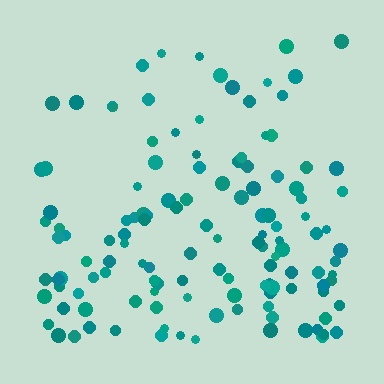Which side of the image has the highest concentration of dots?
The bottom.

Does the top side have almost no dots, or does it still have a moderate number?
Still a moderate number, just noticeably fewer than the bottom.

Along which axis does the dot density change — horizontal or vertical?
Vertical.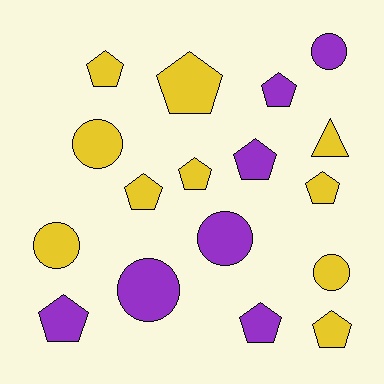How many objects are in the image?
There are 17 objects.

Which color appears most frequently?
Yellow, with 10 objects.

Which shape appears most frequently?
Pentagon, with 10 objects.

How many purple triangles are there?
There are no purple triangles.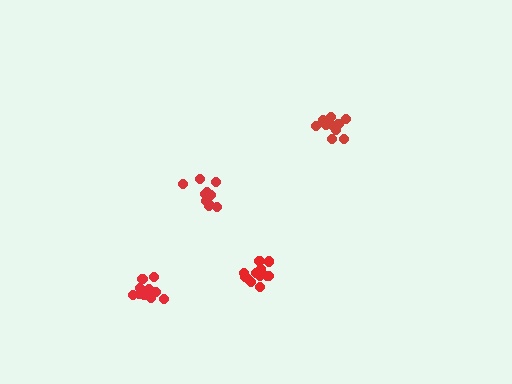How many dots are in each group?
Group 1: 10 dots, Group 2: 14 dots, Group 3: 10 dots, Group 4: 12 dots (46 total).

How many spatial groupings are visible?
There are 4 spatial groupings.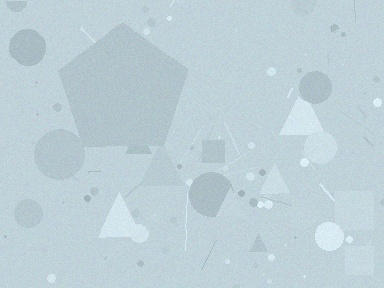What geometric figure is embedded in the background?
A pentagon is embedded in the background.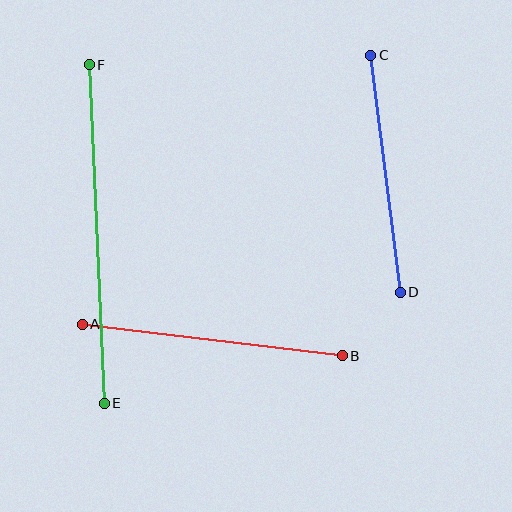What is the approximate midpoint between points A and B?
The midpoint is at approximately (212, 340) pixels.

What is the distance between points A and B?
The distance is approximately 262 pixels.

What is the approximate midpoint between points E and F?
The midpoint is at approximately (97, 234) pixels.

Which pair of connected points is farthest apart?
Points E and F are farthest apart.